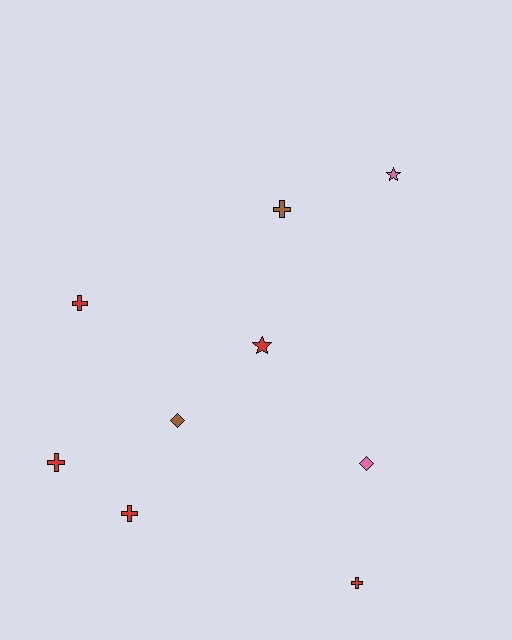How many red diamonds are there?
There are no red diamonds.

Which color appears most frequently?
Red, with 5 objects.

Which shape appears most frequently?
Cross, with 5 objects.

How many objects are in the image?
There are 9 objects.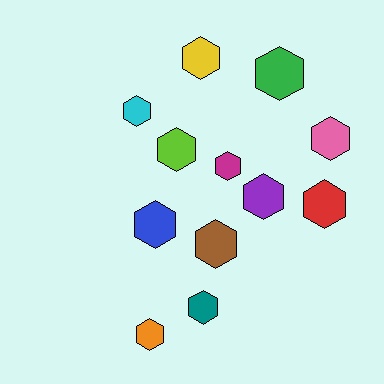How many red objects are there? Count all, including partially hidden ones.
There is 1 red object.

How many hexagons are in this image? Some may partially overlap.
There are 12 hexagons.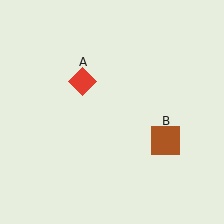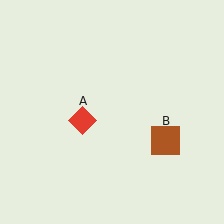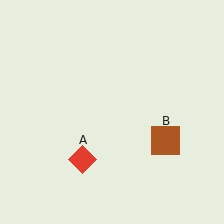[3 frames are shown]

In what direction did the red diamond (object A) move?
The red diamond (object A) moved down.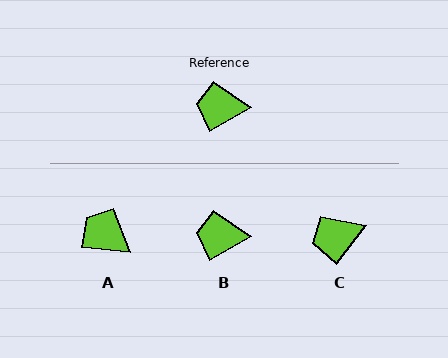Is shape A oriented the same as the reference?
No, it is off by about 34 degrees.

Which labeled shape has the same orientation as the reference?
B.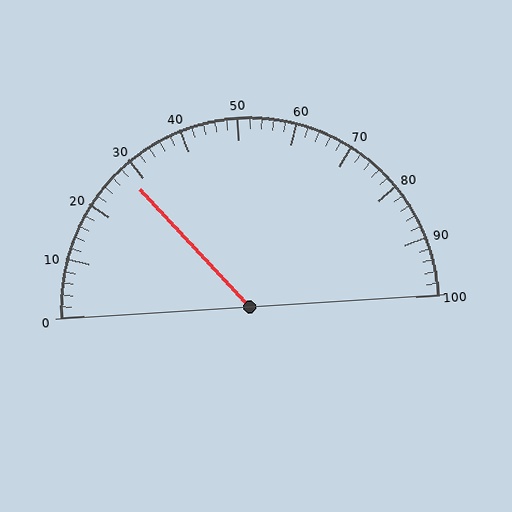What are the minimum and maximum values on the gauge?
The gauge ranges from 0 to 100.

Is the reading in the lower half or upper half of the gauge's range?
The reading is in the lower half of the range (0 to 100).